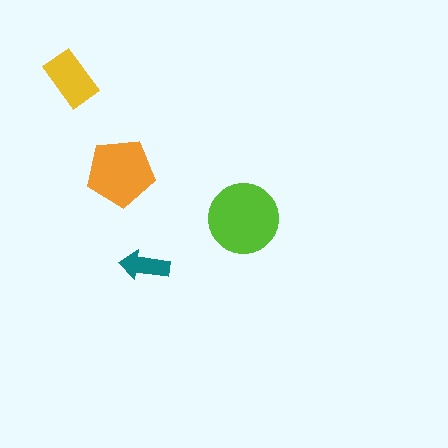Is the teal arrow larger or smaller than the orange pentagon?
Smaller.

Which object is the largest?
The lime circle.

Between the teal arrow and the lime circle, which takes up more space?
The lime circle.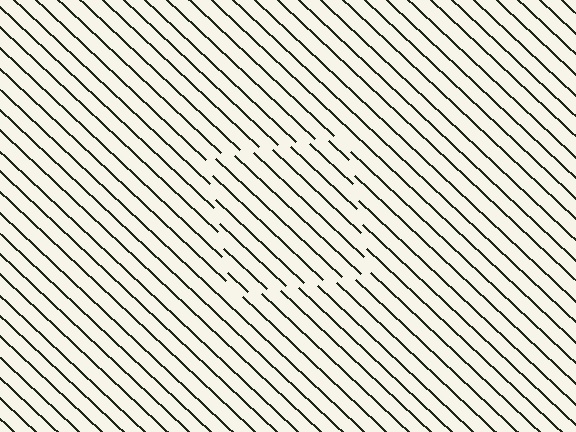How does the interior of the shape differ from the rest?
The interior of the shape contains the same grating, shifted by half a period — the contour is defined by the phase discontinuity where line-ends from the inner and outer gratings abut.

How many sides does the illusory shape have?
4 sides — the line-ends trace a square.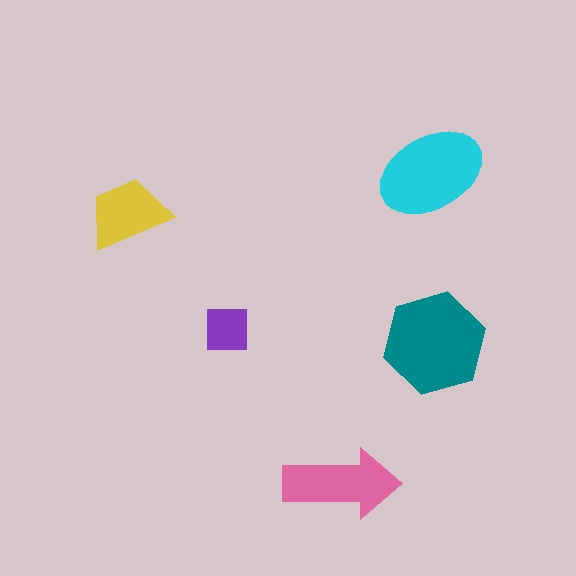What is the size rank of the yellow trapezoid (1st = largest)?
4th.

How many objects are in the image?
There are 5 objects in the image.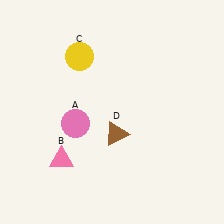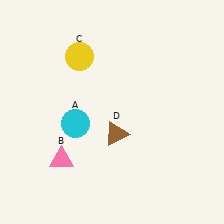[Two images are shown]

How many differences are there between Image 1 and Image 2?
There is 1 difference between the two images.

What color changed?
The circle (A) changed from pink in Image 1 to cyan in Image 2.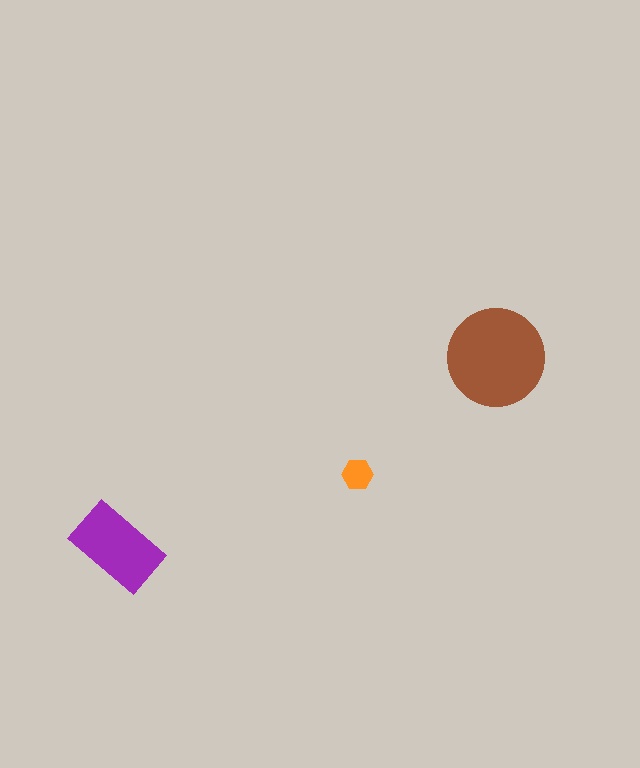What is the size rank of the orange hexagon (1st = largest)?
3rd.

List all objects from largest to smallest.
The brown circle, the purple rectangle, the orange hexagon.